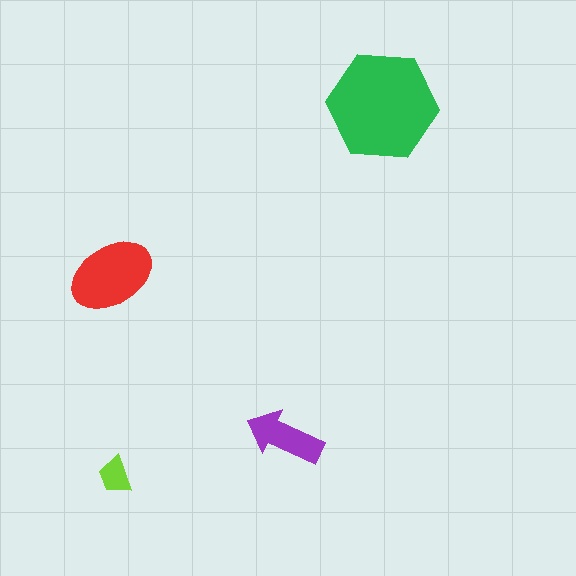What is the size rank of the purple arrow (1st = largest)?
3rd.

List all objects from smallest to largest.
The lime trapezoid, the purple arrow, the red ellipse, the green hexagon.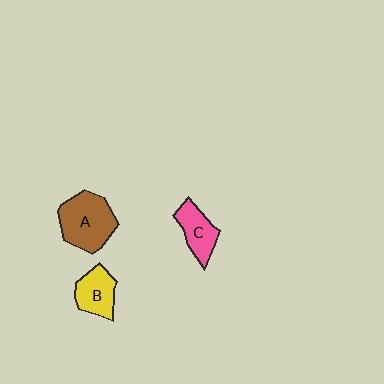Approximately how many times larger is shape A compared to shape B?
Approximately 1.6 times.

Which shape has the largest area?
Shape A (brown).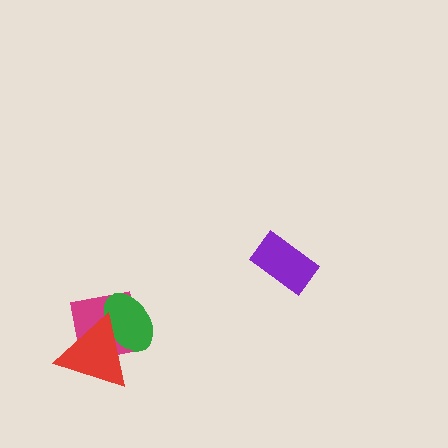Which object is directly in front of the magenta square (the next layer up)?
The green ellipse is directly in front of the magenta square.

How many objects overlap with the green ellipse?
2 objects overlap with the green ellipse.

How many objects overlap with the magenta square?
2 objects overlap with the magenta square.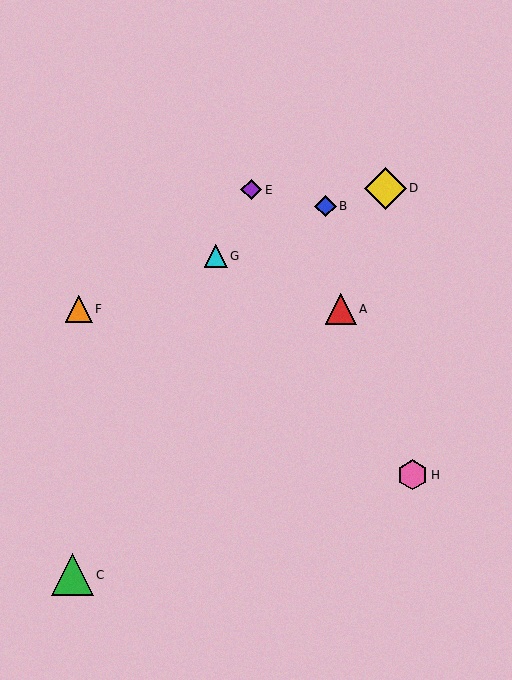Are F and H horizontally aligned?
No, F is at y≈309 and H is at y≈475.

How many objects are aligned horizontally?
2 objects (A, F) are aligned horizontally.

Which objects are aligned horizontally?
Objects A, F are aligned horizontally.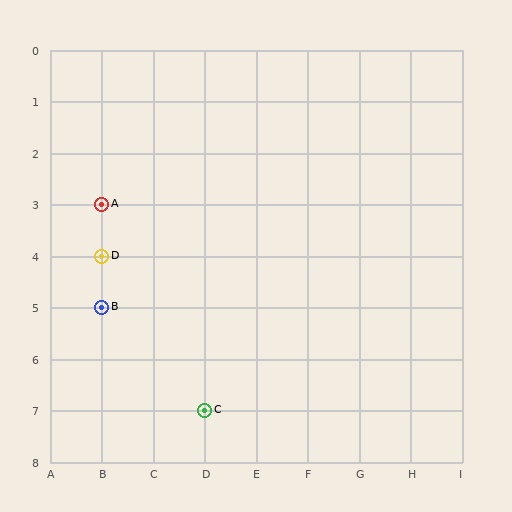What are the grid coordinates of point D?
Point D is at grid coordinates (B, 4).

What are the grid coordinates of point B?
Point B is at grid coordinates (B, 5).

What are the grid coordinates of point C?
Point C is at grid coordinates (D, 7).